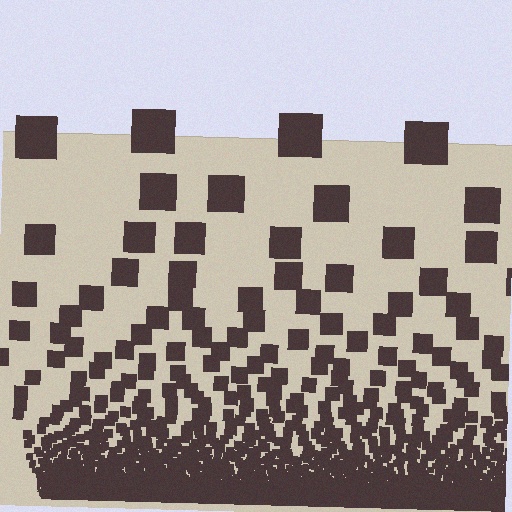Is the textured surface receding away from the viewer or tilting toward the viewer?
The surface appears to tilt toward the viewer. Texture elements get larger and sparser toward the top.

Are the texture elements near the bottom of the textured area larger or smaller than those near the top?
Smaller. The gradient is inverted — elements near the bottom are smaller and denser.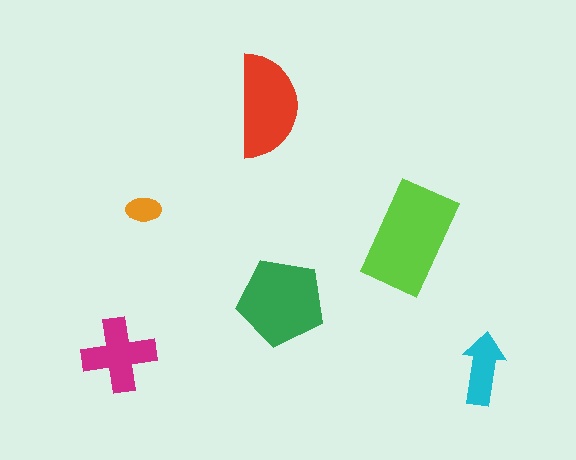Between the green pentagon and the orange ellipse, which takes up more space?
The green pentagon.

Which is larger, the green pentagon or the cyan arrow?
The green pentagon.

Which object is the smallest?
The orange ellipse.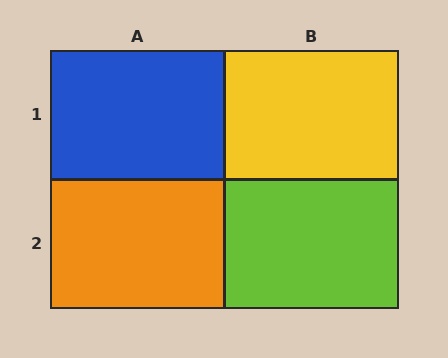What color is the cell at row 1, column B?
Yellow.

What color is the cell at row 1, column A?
Blue.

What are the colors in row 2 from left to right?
Orange, lime.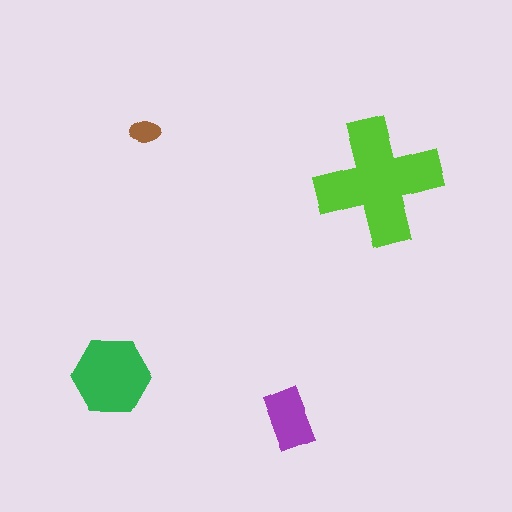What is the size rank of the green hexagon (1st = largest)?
2nd.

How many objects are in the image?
There are 4 objects in the image.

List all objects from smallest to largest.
The brown ellipse, the purple rectangle, the green hexagon, the lime cross.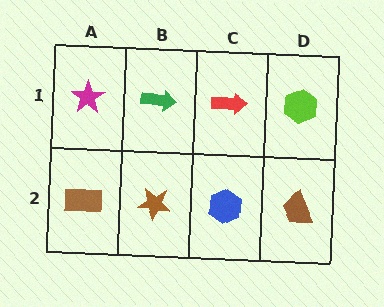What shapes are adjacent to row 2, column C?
A red arrow (row 1, column C), a brown star (row 2, column B), a brown trapezoid (row 2, column D).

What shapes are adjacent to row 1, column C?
A blue hexagon (row 2, column C), a green arrow (row 1, column B), a lime hexagon (row 1, column D).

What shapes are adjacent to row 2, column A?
A magenta star (row 1, column A), a brown star (row 2, column B).